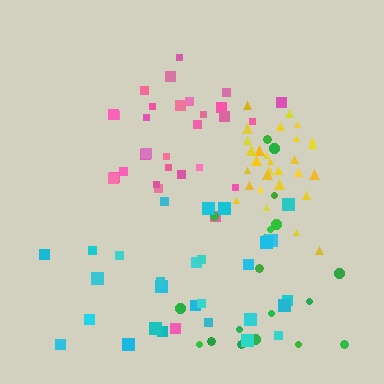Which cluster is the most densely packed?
Yellow.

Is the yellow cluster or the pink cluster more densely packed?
Yellow.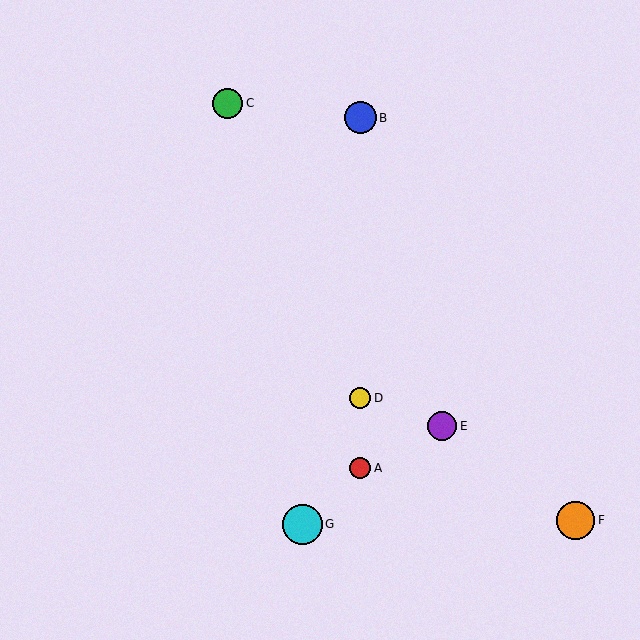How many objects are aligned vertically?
3 objects (A, B, D) are aligned vertically.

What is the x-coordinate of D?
Object D is at x≈360.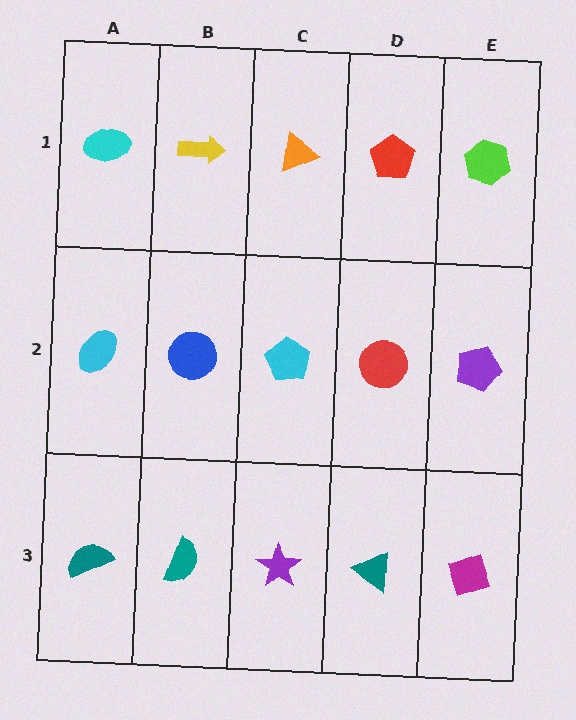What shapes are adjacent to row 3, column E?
A purple pentagon (row 2, column E), a teal triangle (row 3, column D).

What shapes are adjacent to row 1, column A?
A cyan ellipse (row 2, column A), a yellow arrow (row 1, column B).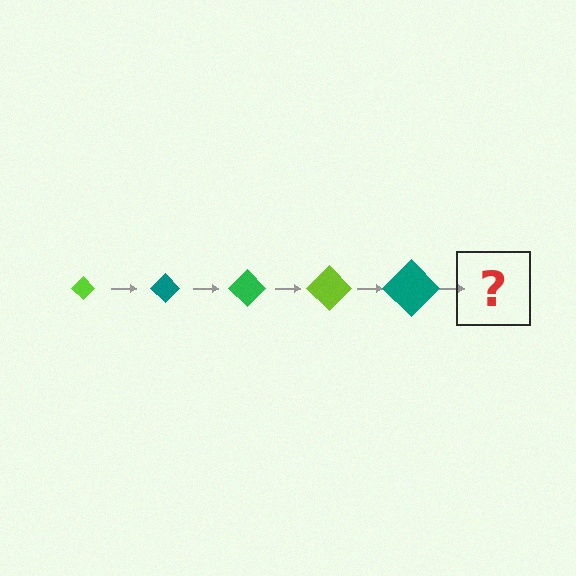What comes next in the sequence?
The next element should be a green diamond, larger than the previous one.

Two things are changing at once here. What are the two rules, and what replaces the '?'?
The two rules are that the diamond grows larger each step and the color cycles through lime, teal, and green. The '?' should be a green diamond, larger than the previous one.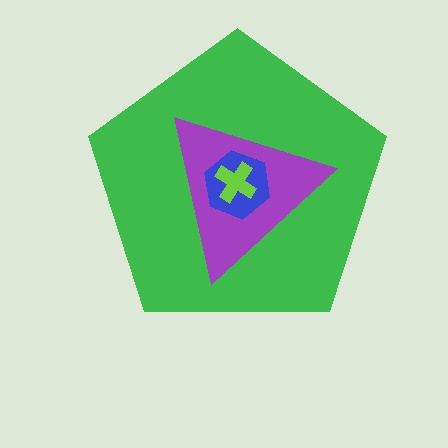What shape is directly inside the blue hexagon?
The lime cross.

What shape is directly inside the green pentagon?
The purple triangle.